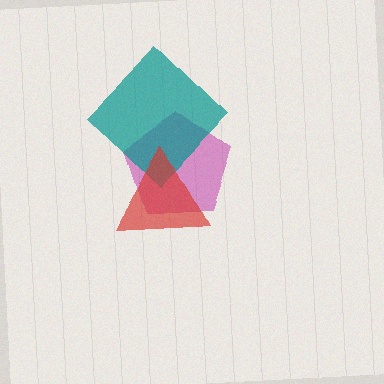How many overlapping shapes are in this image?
There are 3 overlapping shapes in the image.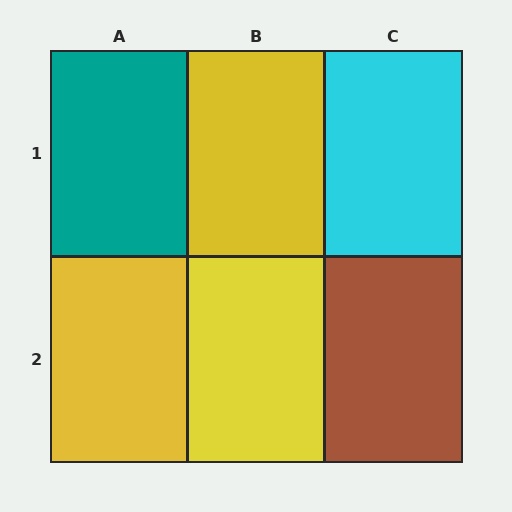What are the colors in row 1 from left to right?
Teal, yellow, cyan.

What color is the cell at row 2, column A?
Yellow.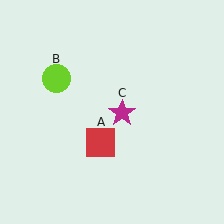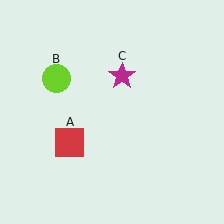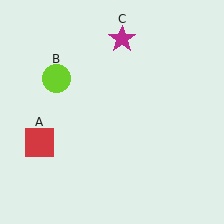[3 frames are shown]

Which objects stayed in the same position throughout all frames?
Lime circle (object B) remained stationary.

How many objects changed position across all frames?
2 objects changed position: red square (object A), magenta star (object C).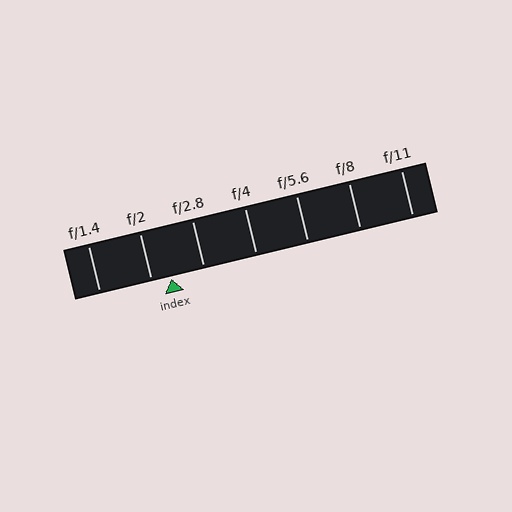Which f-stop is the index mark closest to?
The index mark is closest to f/2.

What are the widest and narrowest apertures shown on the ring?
The widest aperture shown is f/1.4 and the narrowest is f/11.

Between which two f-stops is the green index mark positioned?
The index mark is between f/2 and f/2.8.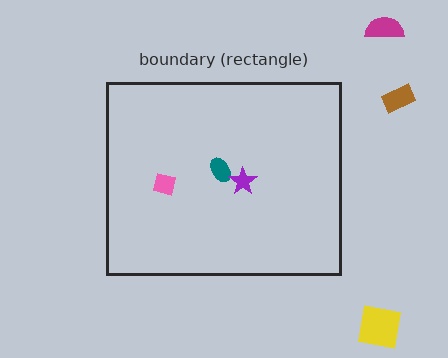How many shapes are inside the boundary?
3 inside, 3 outside.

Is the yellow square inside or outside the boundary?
Outside.